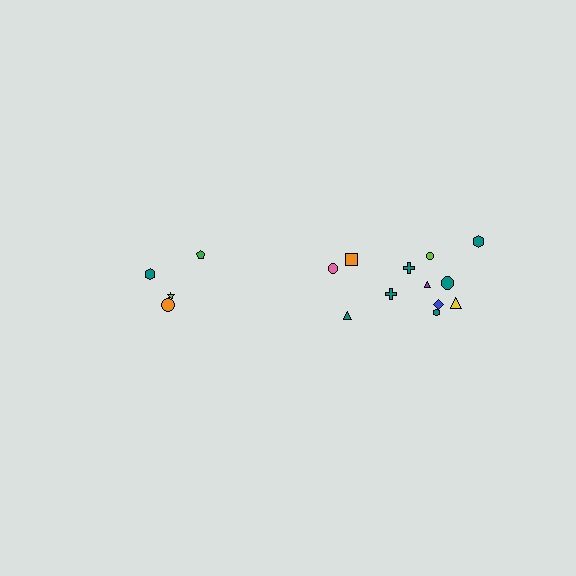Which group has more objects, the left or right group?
The right group.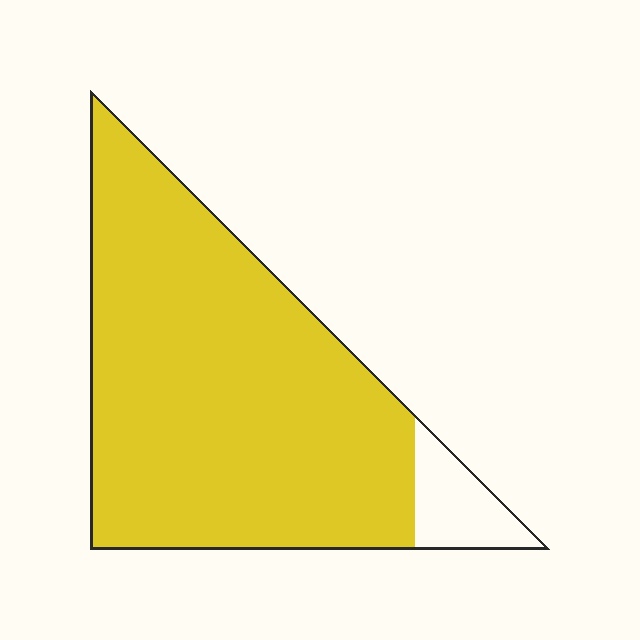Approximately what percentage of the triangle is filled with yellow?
Approximately 90%.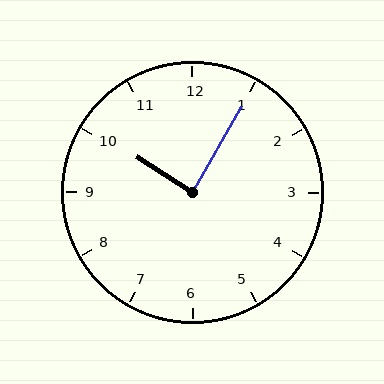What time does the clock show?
10:05.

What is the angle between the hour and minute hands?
Approximately 88 degrees.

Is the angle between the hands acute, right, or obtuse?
It is right.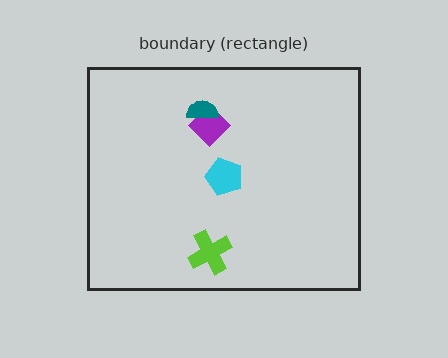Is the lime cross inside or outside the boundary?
Inside.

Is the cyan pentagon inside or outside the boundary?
Inside.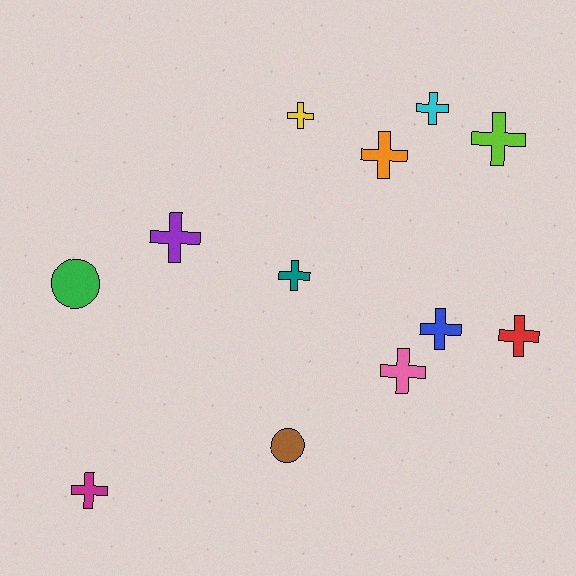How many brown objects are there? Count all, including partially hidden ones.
There is 1 brown object.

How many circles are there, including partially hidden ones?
There are 2 circles.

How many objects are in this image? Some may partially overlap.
There are 12 objects.